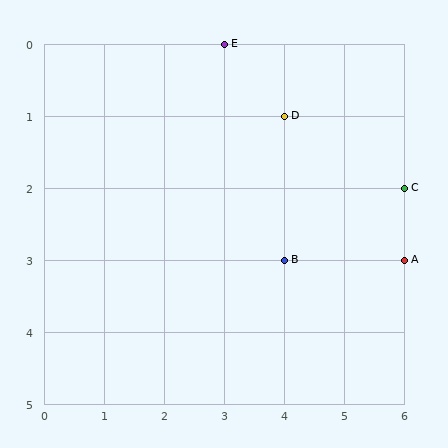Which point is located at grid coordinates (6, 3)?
Point A is at (6, 3).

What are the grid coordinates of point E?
Point E is at grid coordinates (3, 0).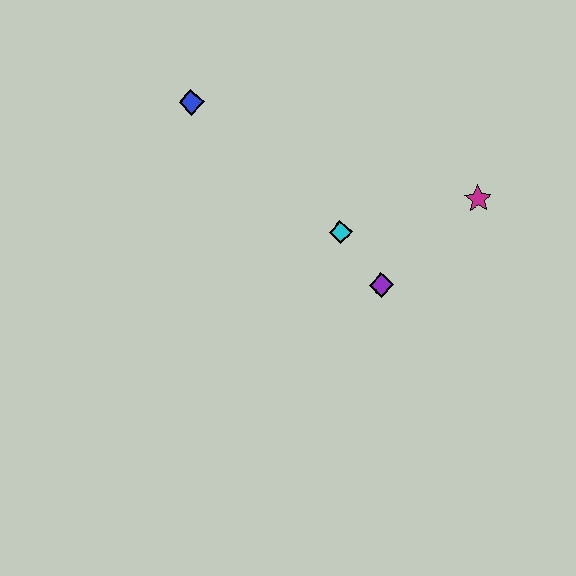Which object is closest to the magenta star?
The purple diamond is closest to the magenta star.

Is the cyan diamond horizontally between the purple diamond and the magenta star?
No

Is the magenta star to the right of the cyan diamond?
Yes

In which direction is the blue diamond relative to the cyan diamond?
The blue diamond is to the left of the cyan diamond.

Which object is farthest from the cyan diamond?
The blue diamond is farthest from the cyan diamond.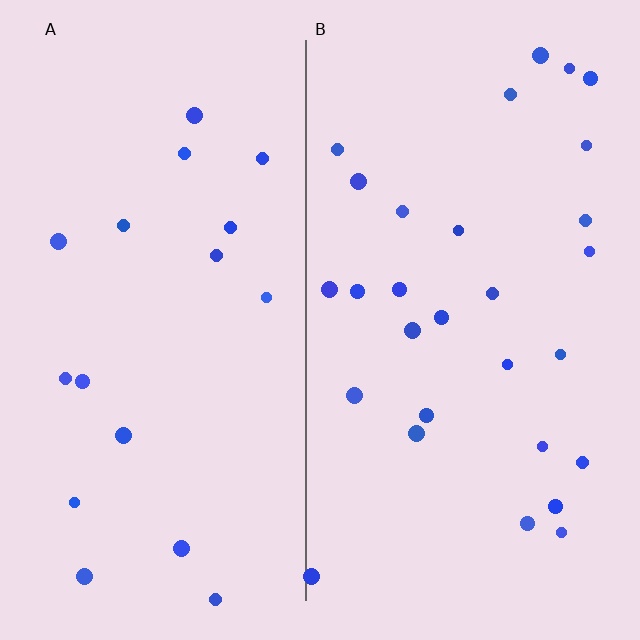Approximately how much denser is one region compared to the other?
Approximately 1.7× — region B over region A.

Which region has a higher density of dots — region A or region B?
B (the right).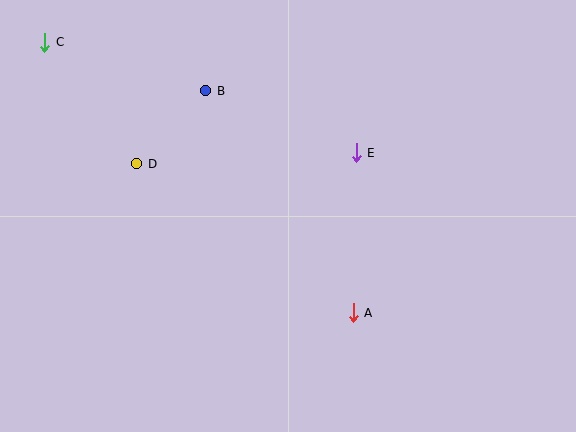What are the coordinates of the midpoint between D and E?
The midpoint between D and E is at (247, 158).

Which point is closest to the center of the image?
Point E at (356, 153) is closest to the center.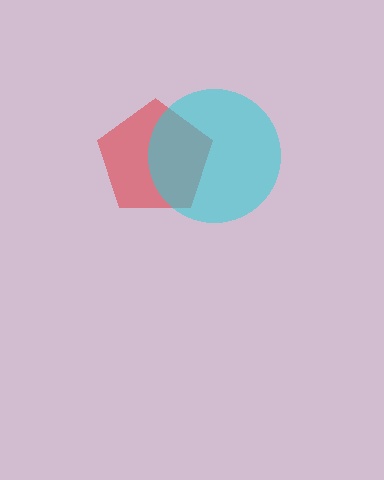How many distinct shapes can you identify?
There are 2 distinct shapes: a red pentagon, a cyan circle.